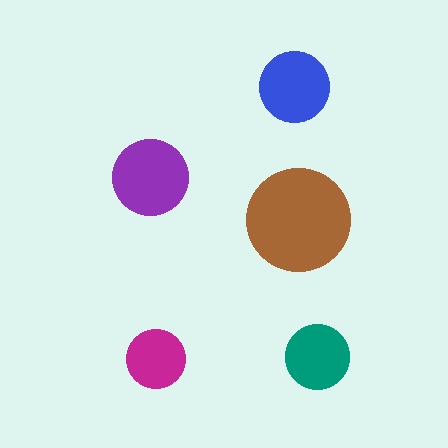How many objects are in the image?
There are 5 objects in the image.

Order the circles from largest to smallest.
the brown one, the purple one, the blue one, the teal one, the magenta one.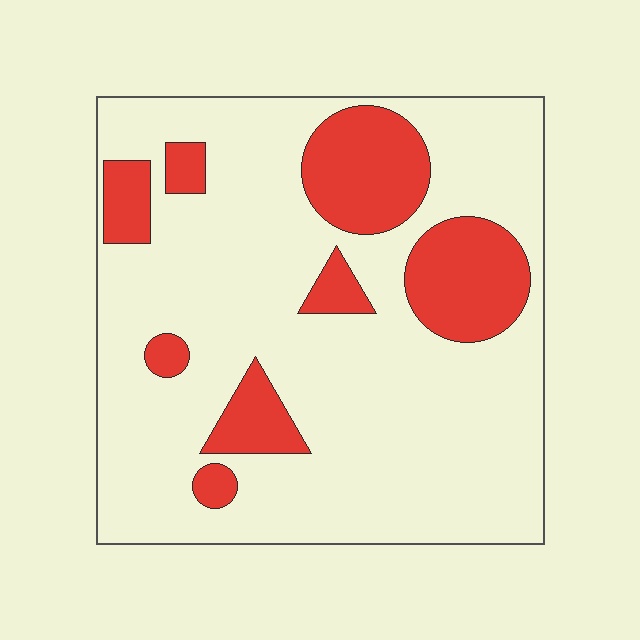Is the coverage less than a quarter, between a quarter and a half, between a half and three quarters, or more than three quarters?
Less than a quarter.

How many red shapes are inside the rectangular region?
8.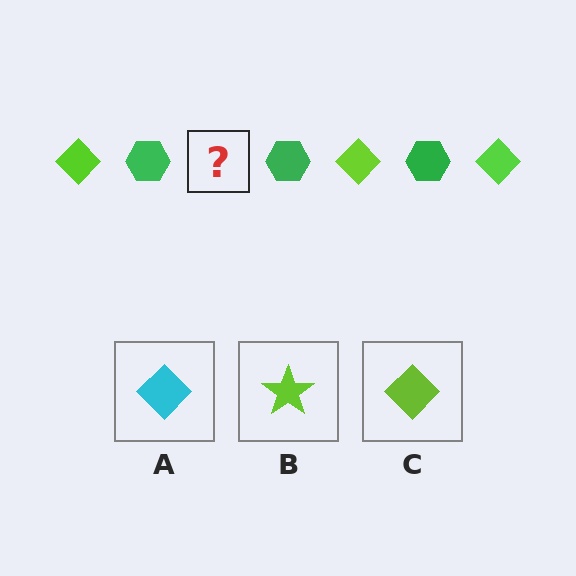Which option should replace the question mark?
Option C.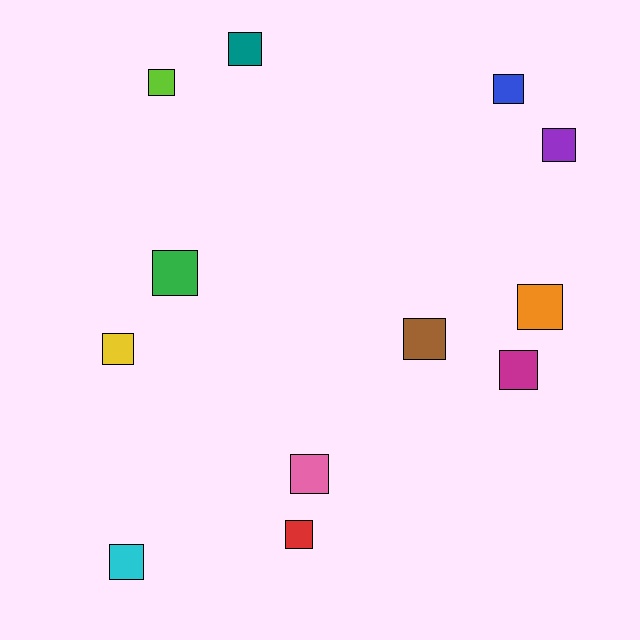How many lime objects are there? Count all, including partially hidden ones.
There is 1 lime object.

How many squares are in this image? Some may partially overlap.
There are 12 squares.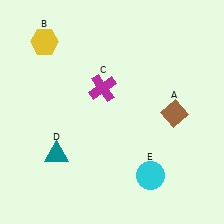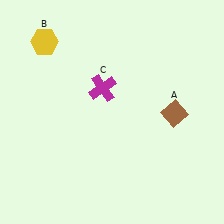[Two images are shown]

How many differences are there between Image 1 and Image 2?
There are 2 differences between the two images.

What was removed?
The teal triangle (D), the cyan circle (E) were removed in Image 2.